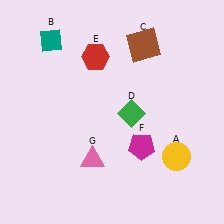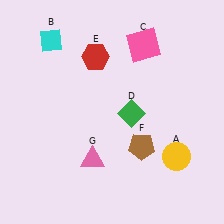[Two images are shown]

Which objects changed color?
B changed from teal to cyan. C changed from brown to pink. F changed from magenta to brown.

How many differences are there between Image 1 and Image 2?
There are 3 differences between the two images.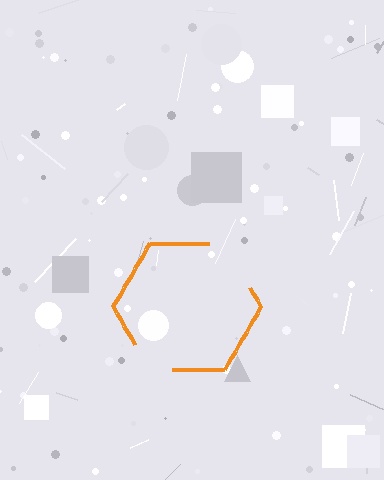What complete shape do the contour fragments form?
The contour fragments form a hexagon.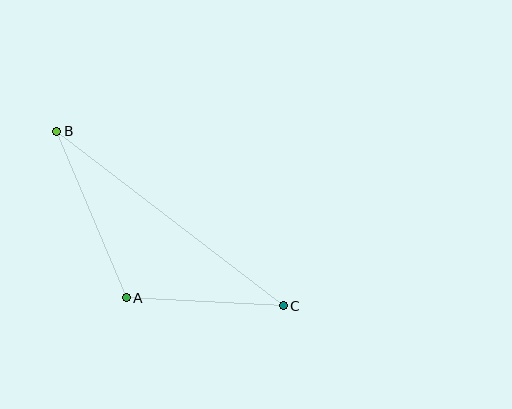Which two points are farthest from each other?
Points B and C are farthest from each other.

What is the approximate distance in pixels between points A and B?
The distance between A and B is approximately 180 pixels.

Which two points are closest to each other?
Points A and C are closest to each other.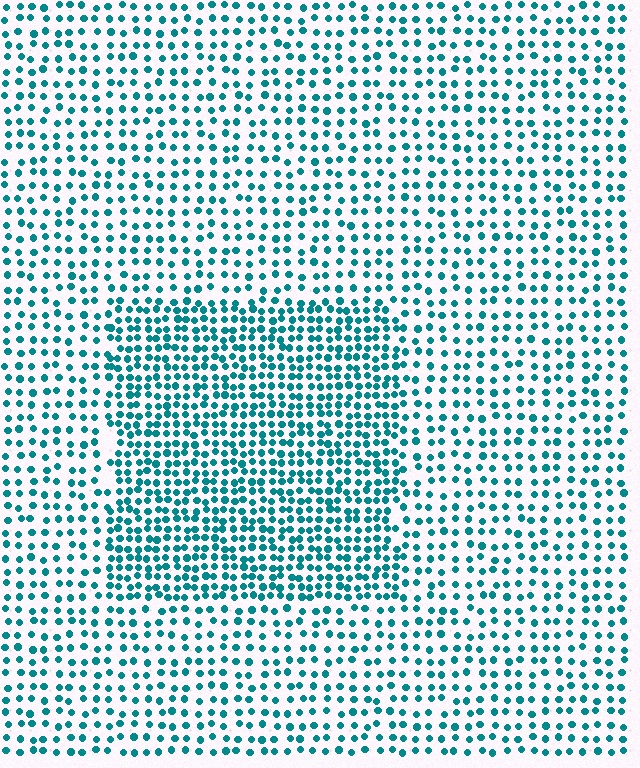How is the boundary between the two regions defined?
The boundary is defined by a change in element density (approximately 1.8x ratio). All elements are the same color, size, and shape.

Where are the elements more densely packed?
The elements are more densely packed inside the rectangle boundary.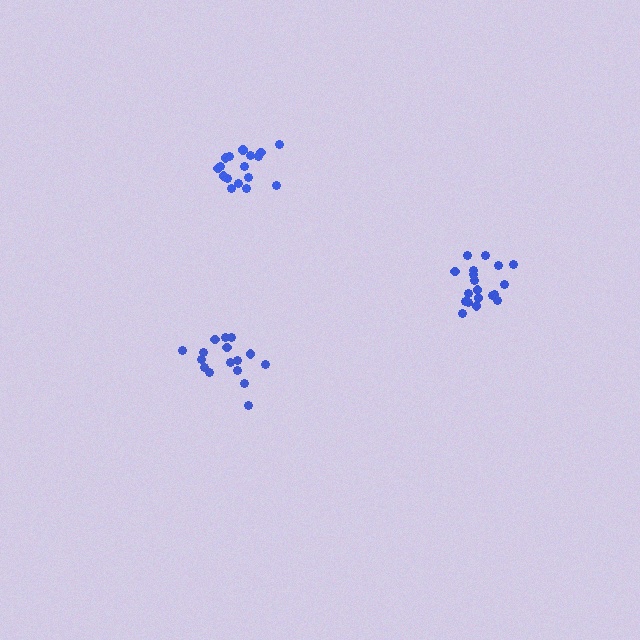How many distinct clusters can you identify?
There are 3 distinct clusters.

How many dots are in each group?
Group 1: 17 dots, Group 2: 19 dots, Group 3: 16 dots (52 total).